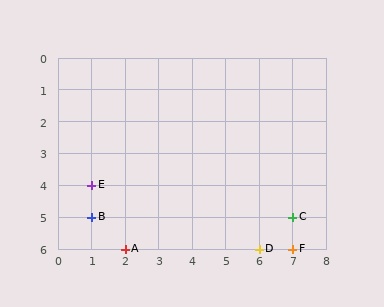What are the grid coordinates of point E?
Point E is at grid coordinates (1, 4).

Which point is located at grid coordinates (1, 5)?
Point B is at (1, 5).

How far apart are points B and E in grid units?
Points B and E are 1 row apart.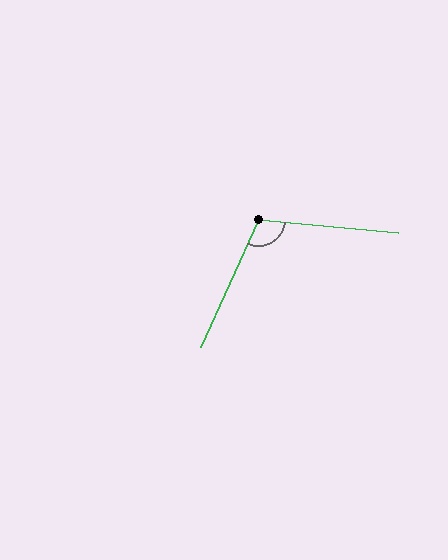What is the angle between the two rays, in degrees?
Approximately 109 degrees.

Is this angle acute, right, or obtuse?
It is obtuse.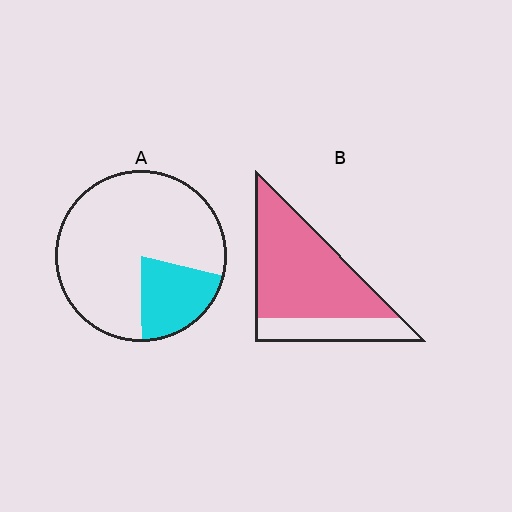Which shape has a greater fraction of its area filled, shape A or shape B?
Shape B.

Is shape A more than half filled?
No.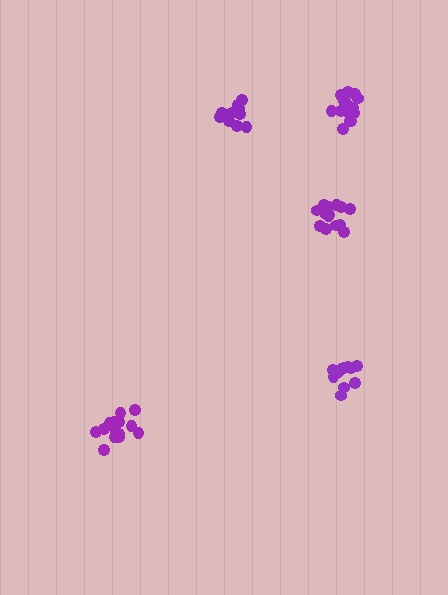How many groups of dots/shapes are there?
There are 5 groups.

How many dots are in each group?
Group 1: 14 dots, Group 2: 15 dots, Group 3: 11 dots, Group 4: 11 dots, Group 5: 15 dots (66 total).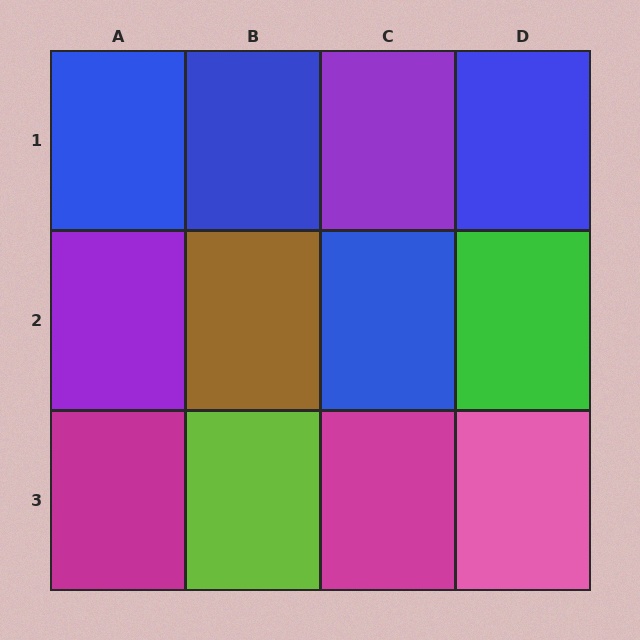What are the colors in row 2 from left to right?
Purple, brown, blue, green.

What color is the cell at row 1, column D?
Blue.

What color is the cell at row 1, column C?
Purple.